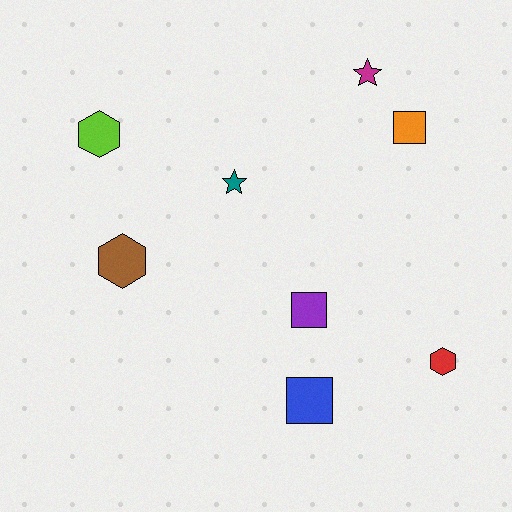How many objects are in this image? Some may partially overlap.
There are 8 objects.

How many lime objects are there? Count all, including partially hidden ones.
There is 1 lime object.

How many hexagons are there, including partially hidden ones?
There are 3 hexagons.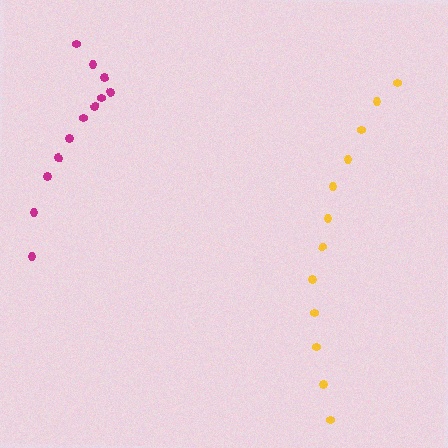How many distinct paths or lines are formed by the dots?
There are 2 distinct paths.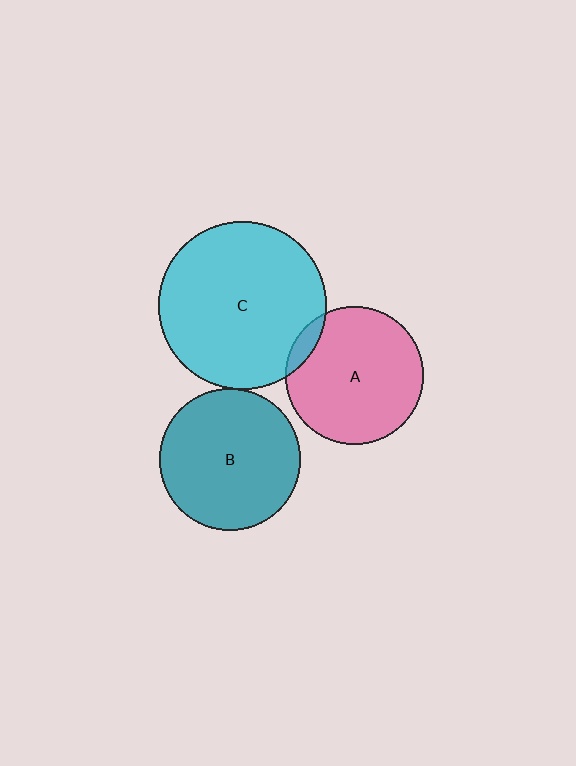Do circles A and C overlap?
Yes.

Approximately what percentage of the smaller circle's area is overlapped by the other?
Approximately 5%.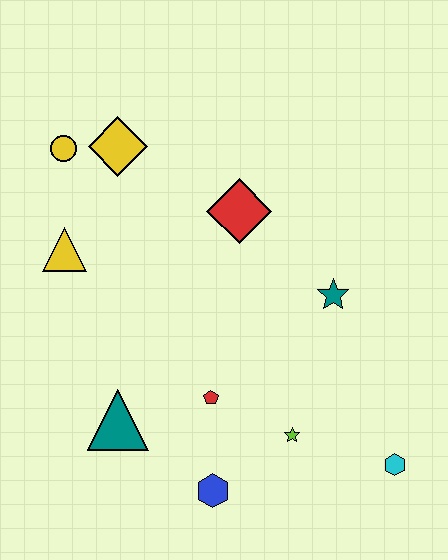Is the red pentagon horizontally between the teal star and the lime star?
No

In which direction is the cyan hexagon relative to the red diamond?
The cyan hexagon is below the red diamond.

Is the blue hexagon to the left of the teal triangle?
No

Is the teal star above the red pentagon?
Yes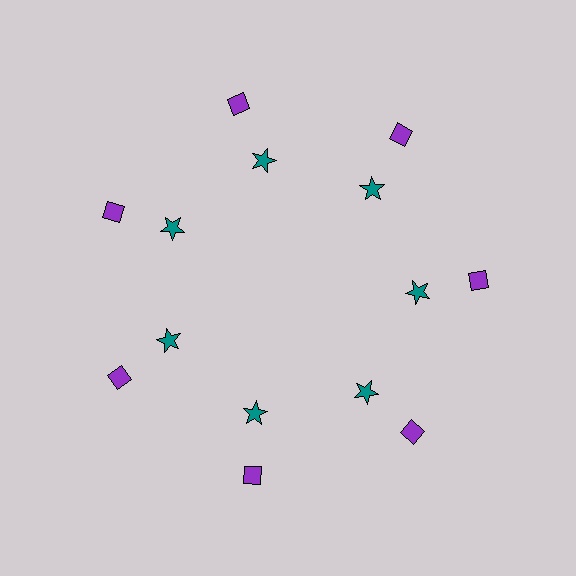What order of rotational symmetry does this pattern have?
This pattern has 7-fold rotational symmetry.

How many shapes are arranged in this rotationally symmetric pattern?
There are 14 shapes, arranged in 7 groups of 2.